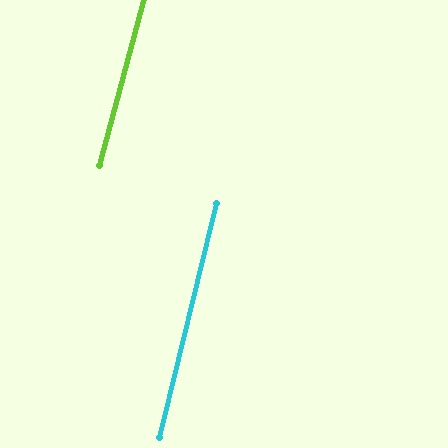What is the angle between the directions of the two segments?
Approximately 1 degree.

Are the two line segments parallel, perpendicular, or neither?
Parallel — their directions differ by only 1.2°.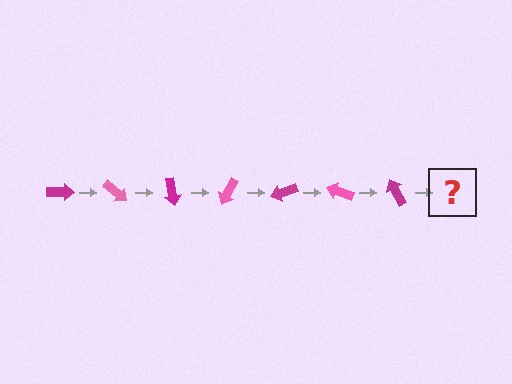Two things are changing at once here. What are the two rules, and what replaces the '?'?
The two rules are that it rotates 40 degrees each step and the color cycles through magenta and pink. The '?' should be a pink arrow, rotated 280 degrees from the start.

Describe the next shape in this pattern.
It should be a pink arrow, rotated 280 degrees from the start.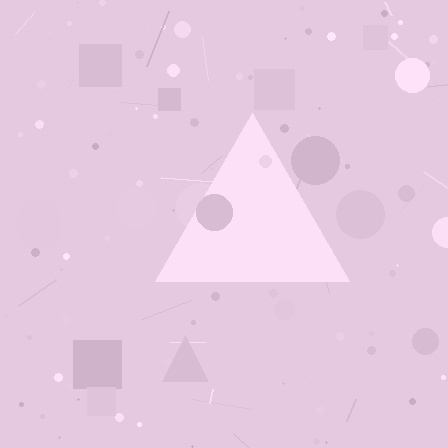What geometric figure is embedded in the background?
A triangle is embedded in the background.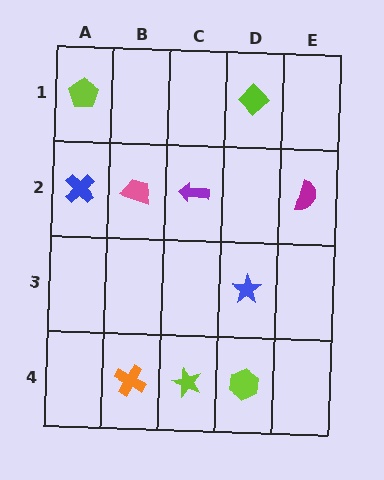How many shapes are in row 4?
3 shapes.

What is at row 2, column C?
A purple arrow.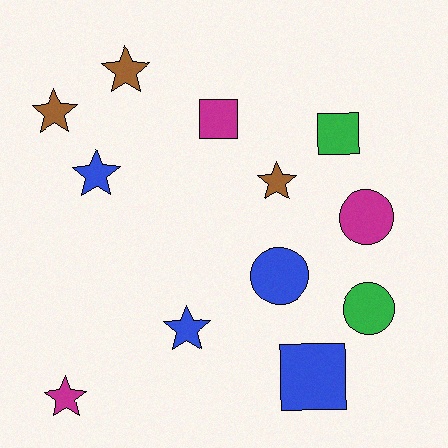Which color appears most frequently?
Blue, with 4 objects.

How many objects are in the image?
There are 12 objects.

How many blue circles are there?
There is 1 blue circle.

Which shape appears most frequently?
Star, with 6 objects.